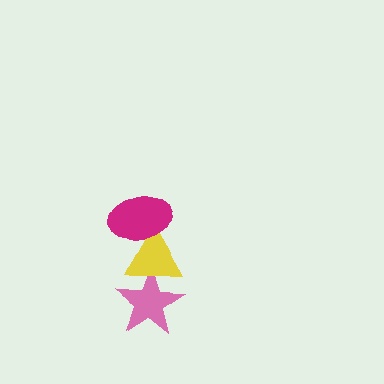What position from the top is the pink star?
The pink star is 3rd from the top.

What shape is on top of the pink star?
The yellow triangle is on top of the pink star.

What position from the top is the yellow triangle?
The yellow triangle is 2nd from the top.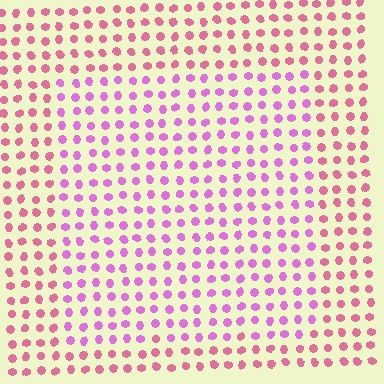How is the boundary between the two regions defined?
The boundary is defined purely by a slight shift in hue (about 36 degrees). Spacing, size, and orientation are identical on both sides.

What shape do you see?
I see a rectangle.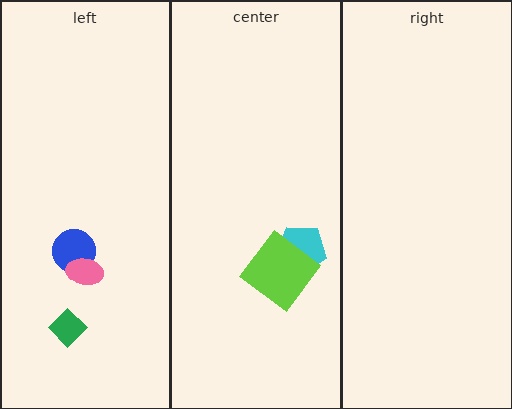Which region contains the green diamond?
The left region.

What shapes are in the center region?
The cyan pentagon, the lime diamond.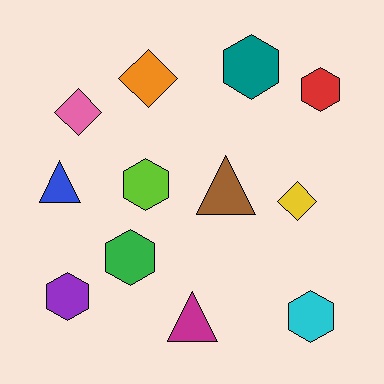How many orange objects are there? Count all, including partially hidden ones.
There is 1 orange object.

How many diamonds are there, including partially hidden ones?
There are 3 diamonds.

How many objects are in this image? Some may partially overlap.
There are 12 objects.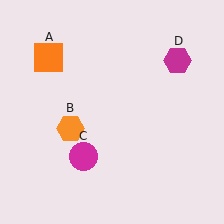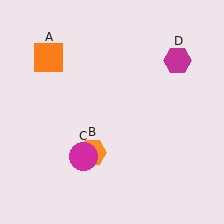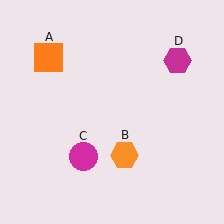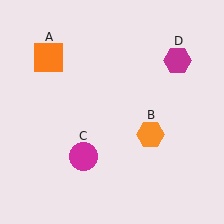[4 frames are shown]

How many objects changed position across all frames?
1 object changed position: orange hexagon (object B).